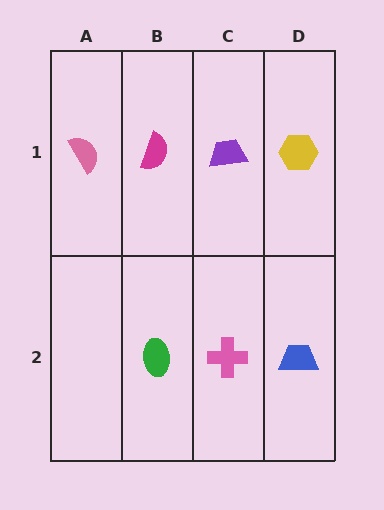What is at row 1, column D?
A yellow hexagon.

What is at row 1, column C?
A purple trapezoid.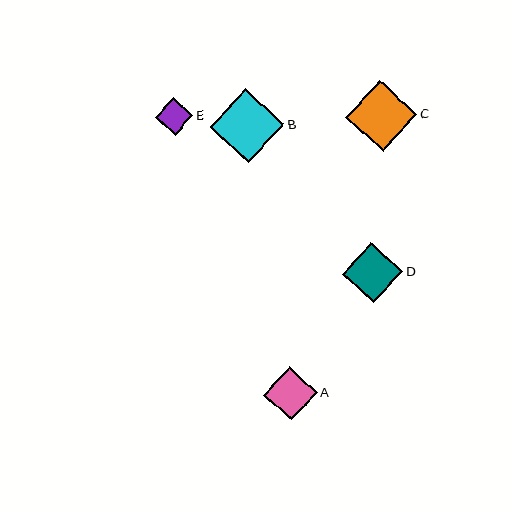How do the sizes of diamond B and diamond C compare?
Diamond B and diamond C are approximately the same size.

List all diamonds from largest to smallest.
From largest to smallest: B, C, D, A, E.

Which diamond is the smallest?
Diamond E is the smallest with a size of approximately 37 pixels.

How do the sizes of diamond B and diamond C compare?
Diamond B and diamond C are approximately the same size.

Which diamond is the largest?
Diamond B is the largest with a size of approximately 74 pixels.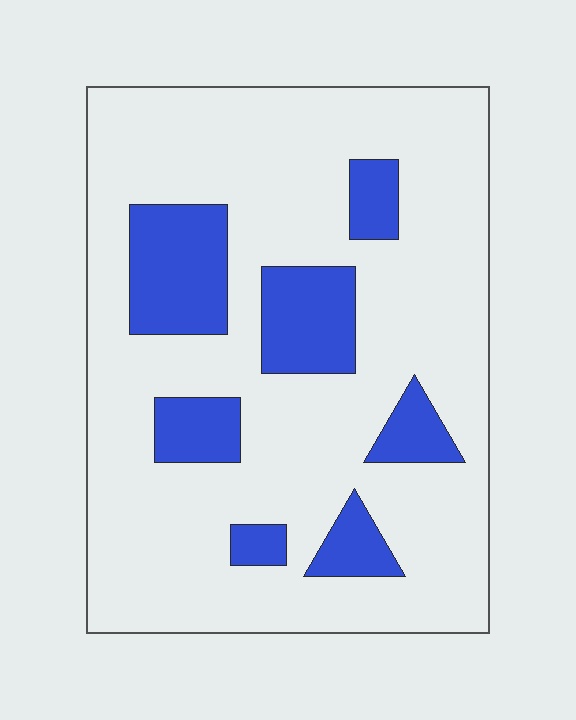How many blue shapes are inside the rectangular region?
7.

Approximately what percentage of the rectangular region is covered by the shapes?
Approximately 20%.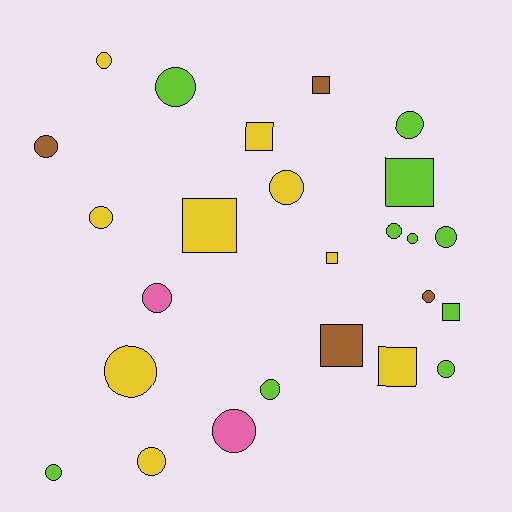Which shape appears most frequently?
Circle, with 17 objects.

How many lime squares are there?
There are 2 lime squares.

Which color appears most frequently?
Lime, with 10 objects.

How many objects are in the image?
There are 25 objects.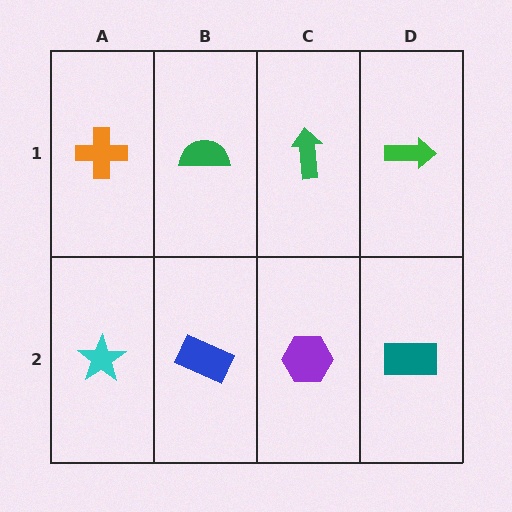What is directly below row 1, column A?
A cyan star.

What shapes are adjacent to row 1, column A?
A cyan star (row 2, column A), a green semicircle (row 1, column B).